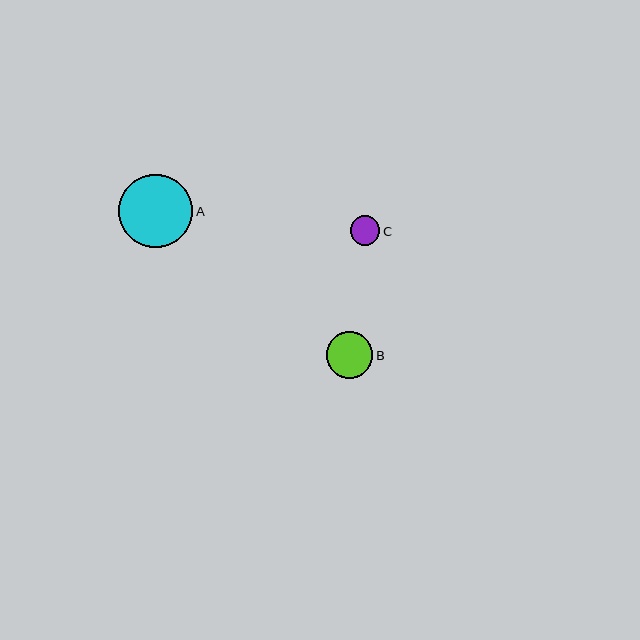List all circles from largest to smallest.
From largest to smallest: A, B, C.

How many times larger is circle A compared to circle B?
Circle A is approximately 1.6 times the size of circle B.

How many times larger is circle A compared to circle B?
Circle A is approximately 1.6 times the size of circle B.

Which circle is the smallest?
Circle C is the smallest with a size of approximately 29 pixels.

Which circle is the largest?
Circle A is the largest with a size of approximately 74 pixels.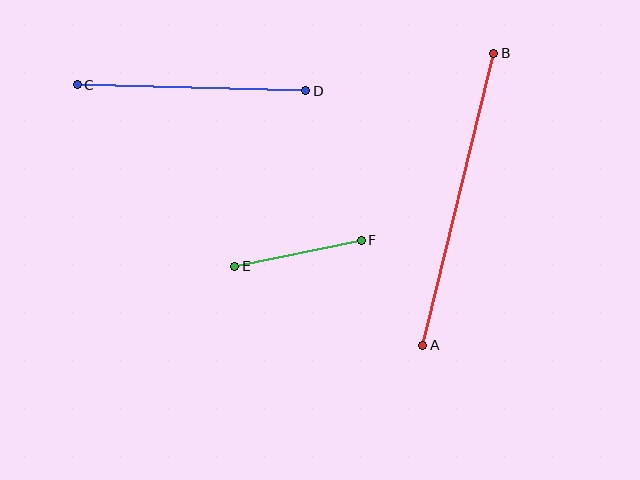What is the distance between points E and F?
The distance is approximately 129 pixels.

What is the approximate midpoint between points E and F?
The midpoint is at approximately (298, 253) pixels.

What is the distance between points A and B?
The distance is approximately 301 pixels.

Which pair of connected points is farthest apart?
Points A and B are farthest apart.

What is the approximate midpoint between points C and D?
The midpoint is at approximately (191, 88) pixels.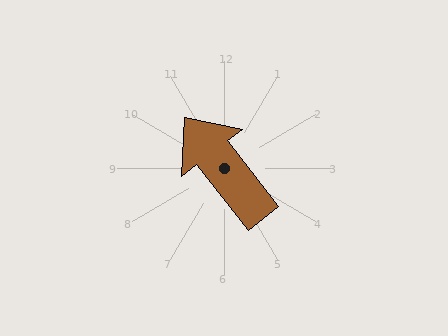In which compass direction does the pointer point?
Northwest.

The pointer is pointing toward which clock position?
Roughly 11 o'clock.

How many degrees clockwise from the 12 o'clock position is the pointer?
Approximately 322 degrees.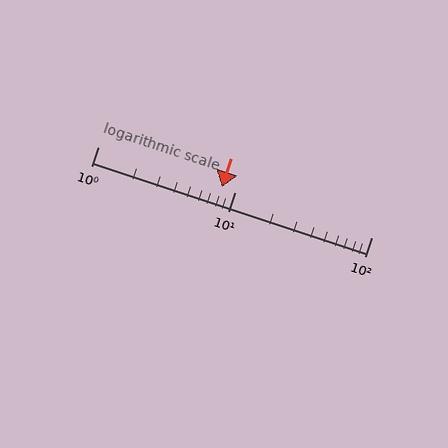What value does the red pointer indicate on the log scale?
The pointer indicates approximately 8.1.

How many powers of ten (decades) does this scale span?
The scale spans 2 decades, from 1 to 100.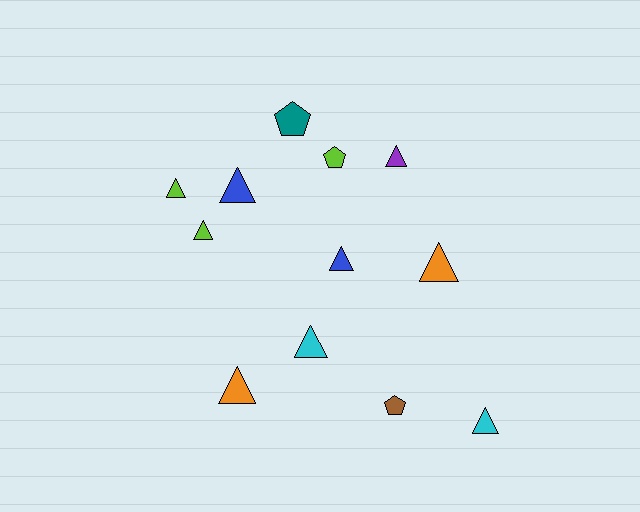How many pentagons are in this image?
There are 3 pentagons.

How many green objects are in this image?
There are no green objects.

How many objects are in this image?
There are 12 objects.